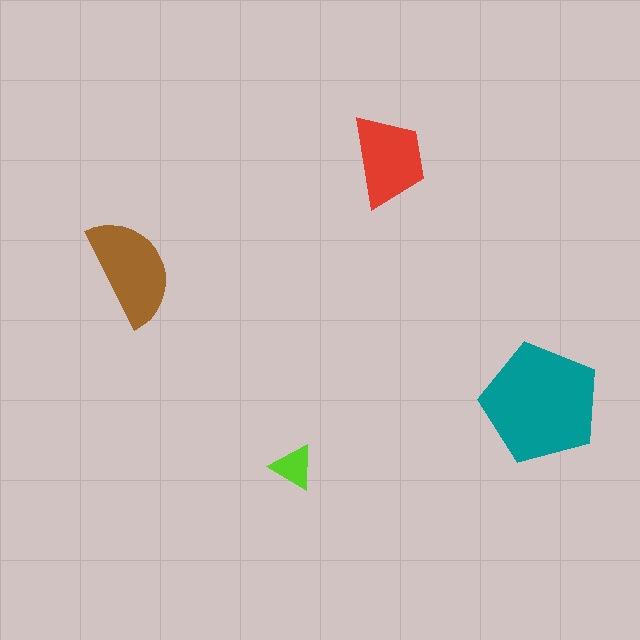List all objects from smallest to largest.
The lime triangle, the red trapezoid, the brown semicircle, the teal pentagon.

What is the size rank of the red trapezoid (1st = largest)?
3rd.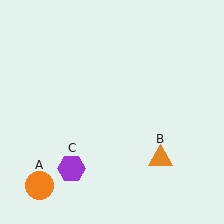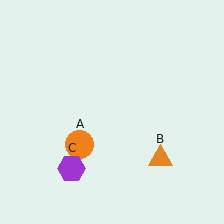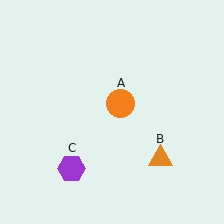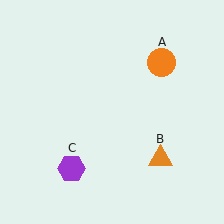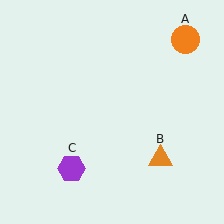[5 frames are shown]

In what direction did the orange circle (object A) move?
The orange circle (object A) moved up and to the right.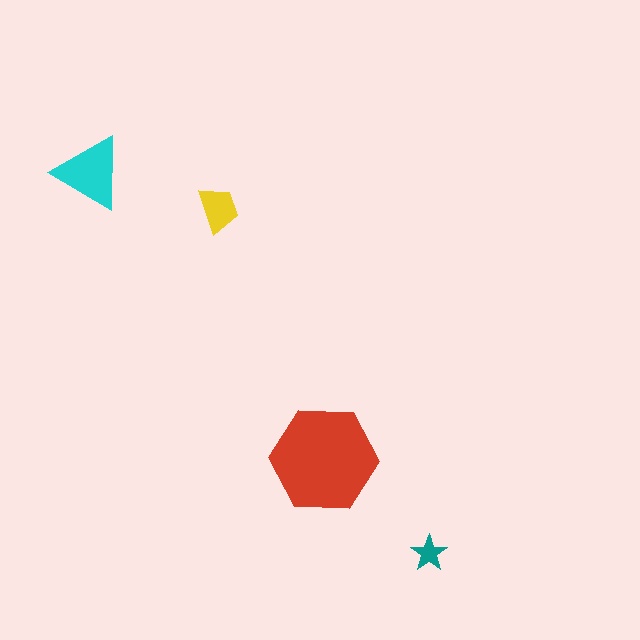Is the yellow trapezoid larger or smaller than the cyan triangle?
Smaller.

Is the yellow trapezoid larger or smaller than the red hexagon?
Smaller.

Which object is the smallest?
The teal star.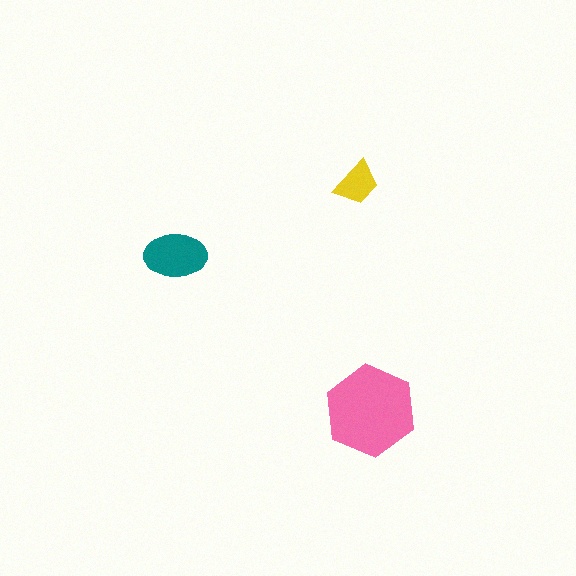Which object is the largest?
The pink hexagon.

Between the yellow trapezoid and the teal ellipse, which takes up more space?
The teal ellipse.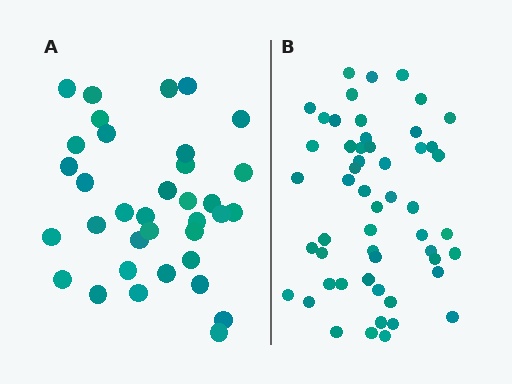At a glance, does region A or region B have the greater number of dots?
Region B (the right region) has more dots.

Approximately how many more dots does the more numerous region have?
Region B has approximately 20 more dots than region A.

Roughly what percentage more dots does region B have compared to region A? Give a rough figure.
About 50% more.